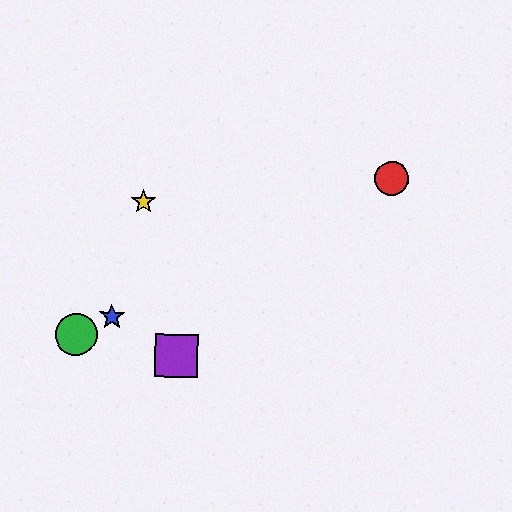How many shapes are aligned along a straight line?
3 shapes (the red circle, the blue star, the green circle) are aligned along a straight line.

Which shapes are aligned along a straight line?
The red circle, the blue star, the green circle are aligned along a straight line.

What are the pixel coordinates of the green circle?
The green circle is at (76, 334).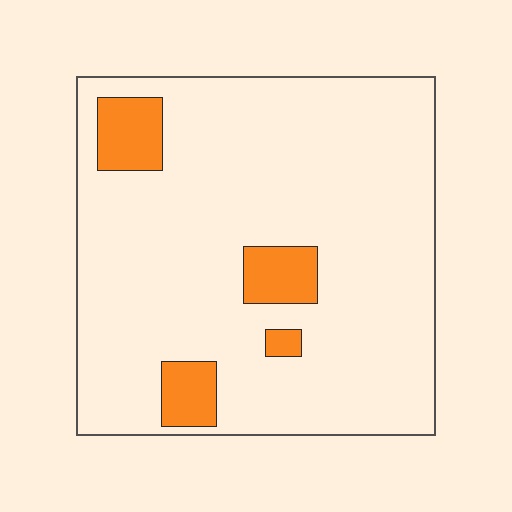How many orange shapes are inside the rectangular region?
4.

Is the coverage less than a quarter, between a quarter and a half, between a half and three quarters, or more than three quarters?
Less than a quarter.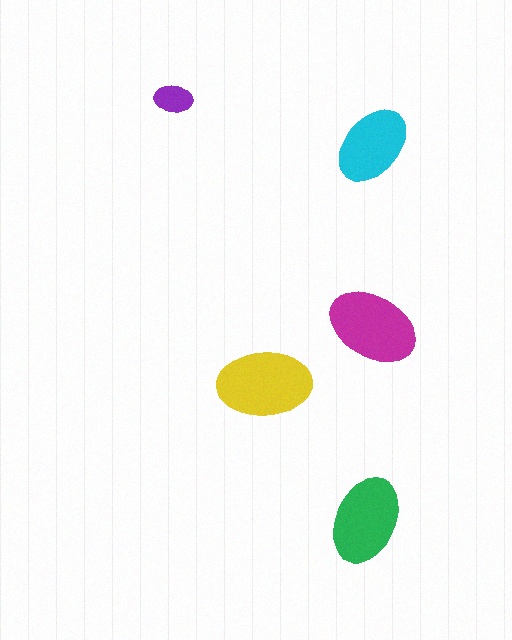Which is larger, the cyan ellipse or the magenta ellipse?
The magenta one.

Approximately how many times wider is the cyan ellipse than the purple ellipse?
About 2 times wider.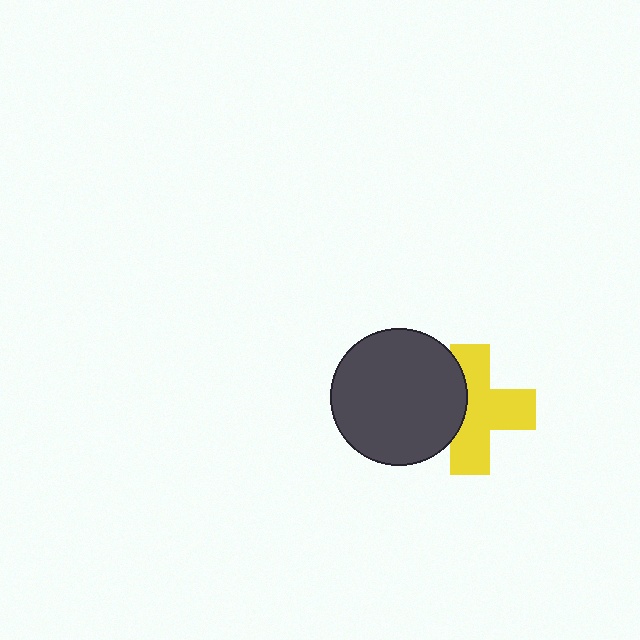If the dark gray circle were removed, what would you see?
You would see the complete yellow cross.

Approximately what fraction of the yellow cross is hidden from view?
Roughly 33% of the yellow cross is hidden behind the dark gray circle.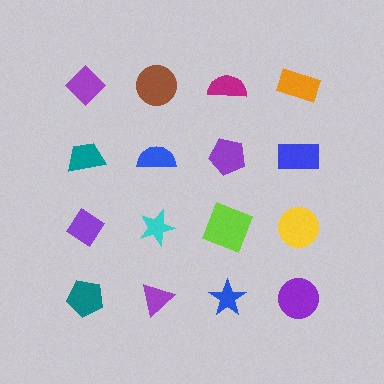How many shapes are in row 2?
4 shapes.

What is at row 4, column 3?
A blue star.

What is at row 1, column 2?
A brown circle.